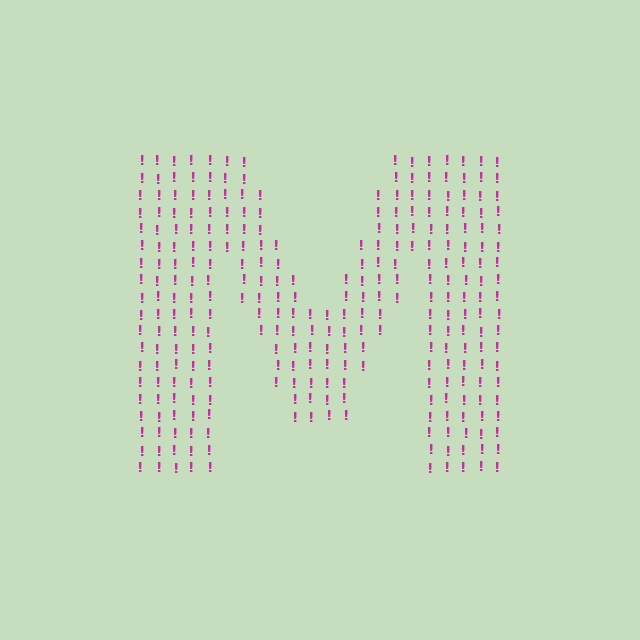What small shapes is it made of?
It is made of small exclamation marks.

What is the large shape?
The large shape is the letter M.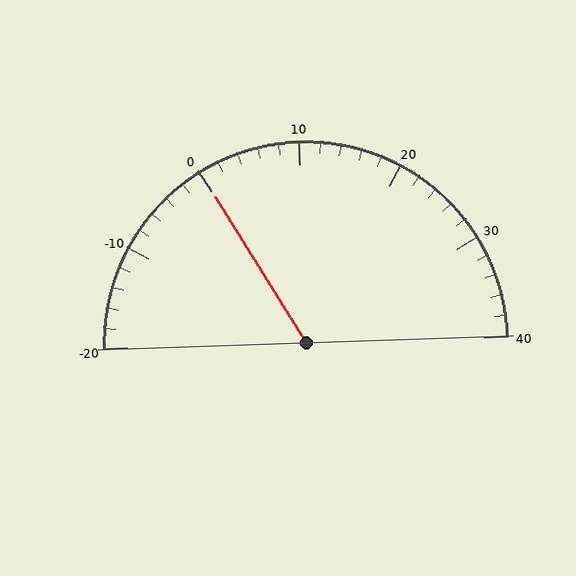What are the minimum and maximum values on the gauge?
The gauge ranges from -20 to 40.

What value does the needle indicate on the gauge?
The needle indicates approximately 0.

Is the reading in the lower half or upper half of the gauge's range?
The reading is in the lower half of the range (-20 to 40).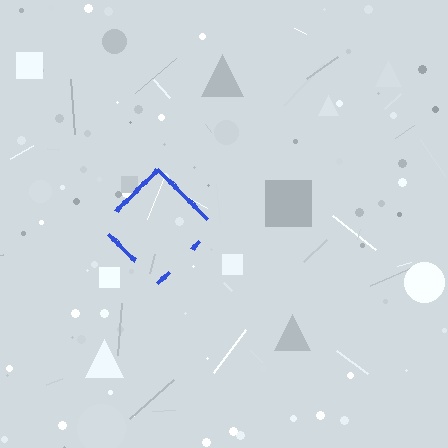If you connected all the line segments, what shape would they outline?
They would outline a diamond.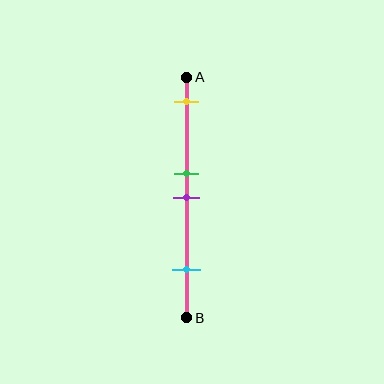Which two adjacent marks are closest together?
The green and purple marks are the closest adjacent pair.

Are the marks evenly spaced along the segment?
No, the marks are not evenly spaced.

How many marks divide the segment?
There are 4 marks dividing the segment.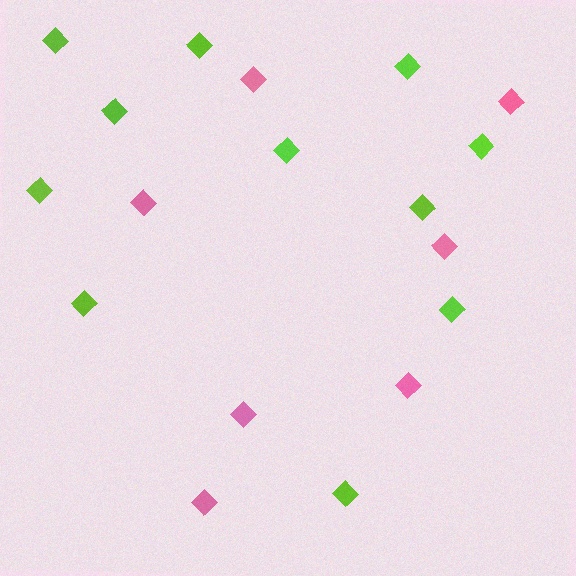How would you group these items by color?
There are 2 groups: one group of lime diamonds (11) and one group of pink diamonds (7).